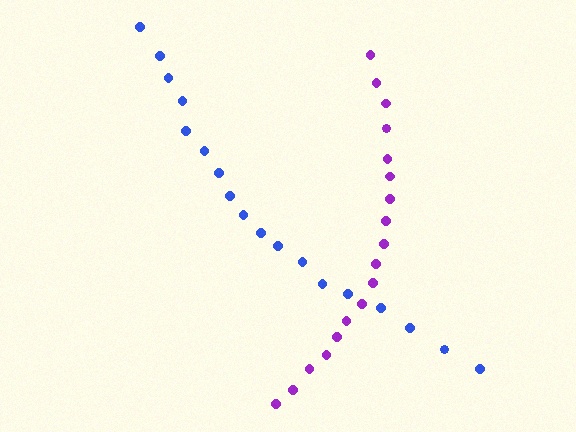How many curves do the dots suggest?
There are 2 distinct paths.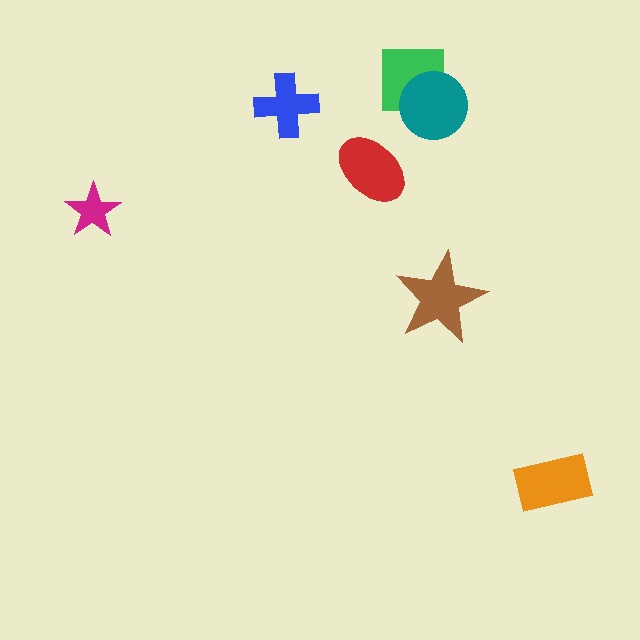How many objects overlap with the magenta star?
0 objects overlap with the magenta star.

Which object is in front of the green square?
The teal circle is in front of the green square.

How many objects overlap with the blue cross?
0 objects overlap with the blue cross.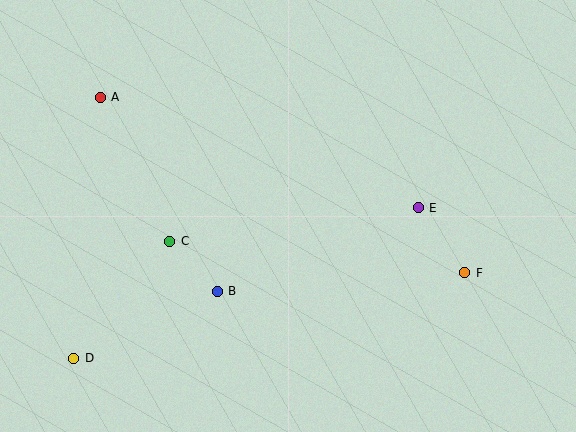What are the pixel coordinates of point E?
Point E is at (418, 208).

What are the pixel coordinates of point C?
Point C is at (170, 241).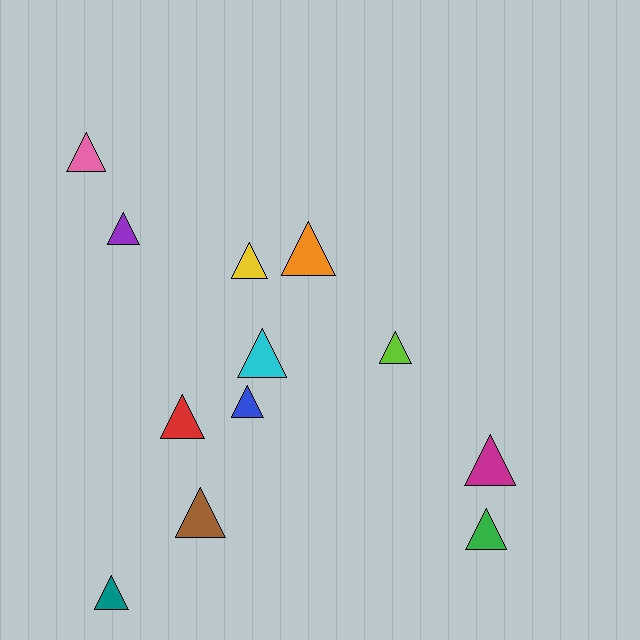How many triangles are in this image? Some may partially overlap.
There are 12 triangles.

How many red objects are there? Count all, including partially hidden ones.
There is 1 red object.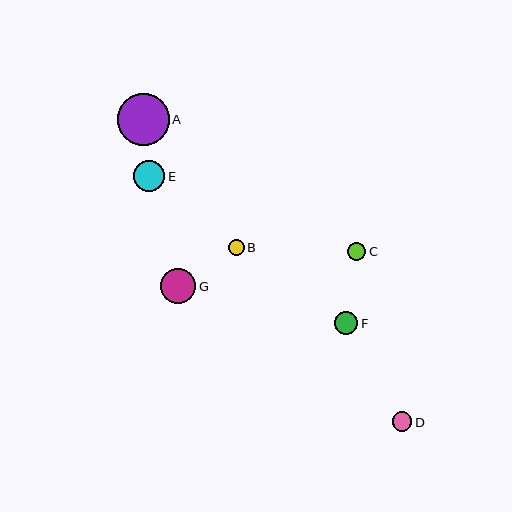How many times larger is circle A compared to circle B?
Circle A is approximately 3.3 times the size of circle B.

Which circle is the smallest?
Circle B is the smallest with a size of approximately 16 pixels.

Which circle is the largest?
Circle A is the largest with a size of approximately 51 pixels.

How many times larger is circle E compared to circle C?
Circle E is approximately 1.7 times the size of circle C.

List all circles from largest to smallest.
From largest to smallest: A, G, E, F, D, C, B.